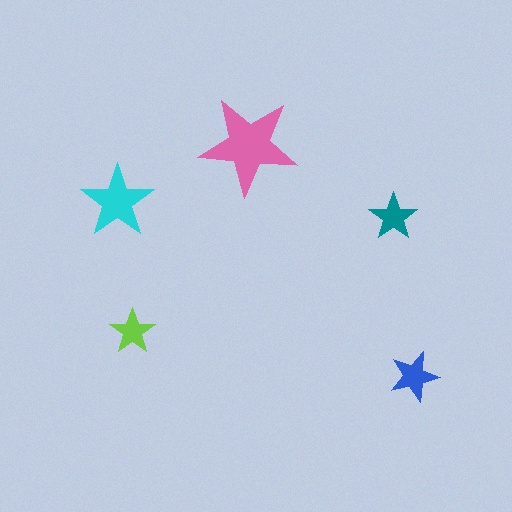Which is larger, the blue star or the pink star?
The pink one.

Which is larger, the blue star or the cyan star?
The cyan one.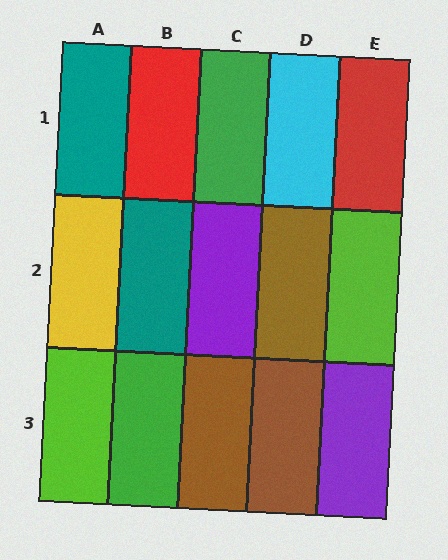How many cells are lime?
2 cells are lime.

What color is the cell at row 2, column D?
Brown.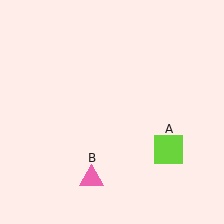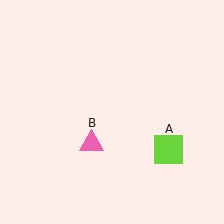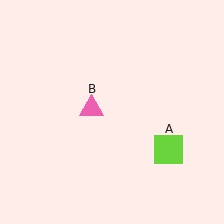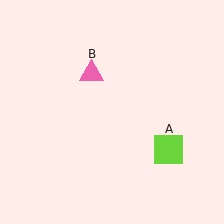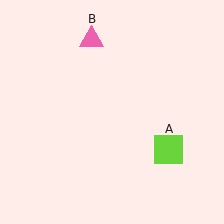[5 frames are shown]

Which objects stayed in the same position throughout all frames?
Lime square (object A) remained stationary.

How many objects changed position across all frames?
1 object changed position: pink triangle (object B).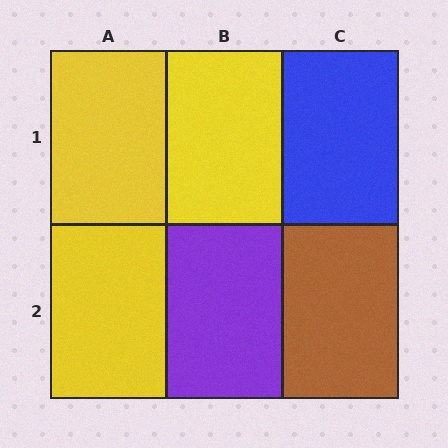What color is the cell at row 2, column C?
Brown.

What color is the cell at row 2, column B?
Purple.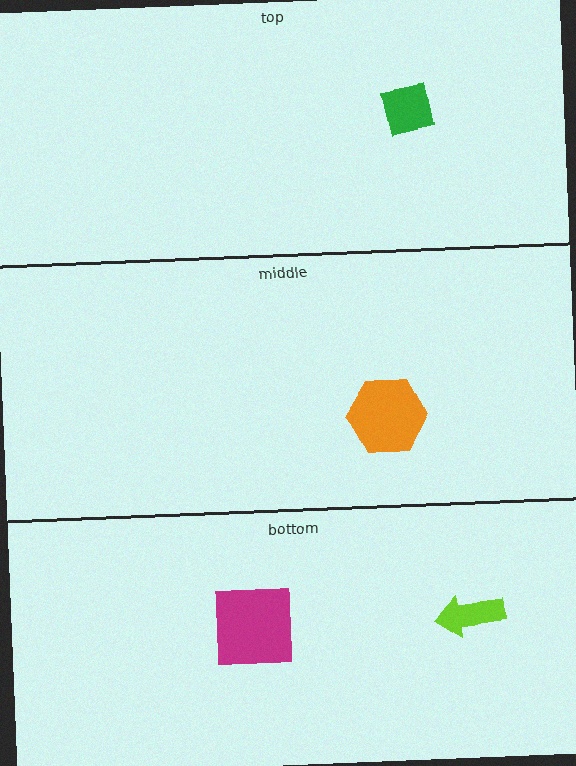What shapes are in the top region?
The green square.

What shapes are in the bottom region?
The magenta square, the lime arrow.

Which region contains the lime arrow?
The bottom region.